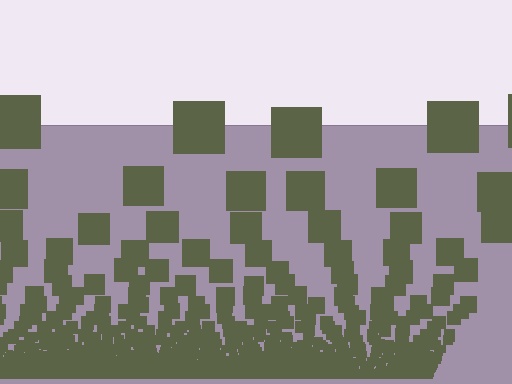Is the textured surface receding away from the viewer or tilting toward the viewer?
The surface appears to tilt toward the viewer. Texture elements get larger and sparser toward the top.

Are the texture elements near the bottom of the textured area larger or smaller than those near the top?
Smaller. The gradient is inverted — elements near the bottom are smaller and denser.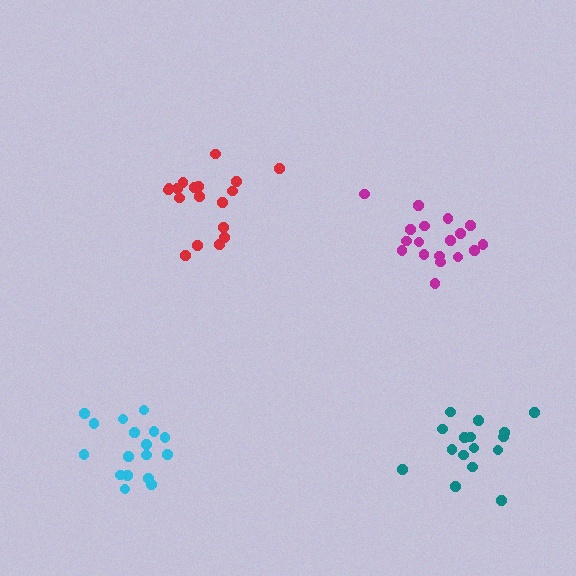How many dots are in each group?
Group 1: 17 dots, Group 2: 18 dots, Group 3: 18 dots, Group 4: 16 dots (69 total).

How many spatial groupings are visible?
There are 4 spatial groupings.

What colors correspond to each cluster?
The clusters are colored: cyan, red, magenta, teal.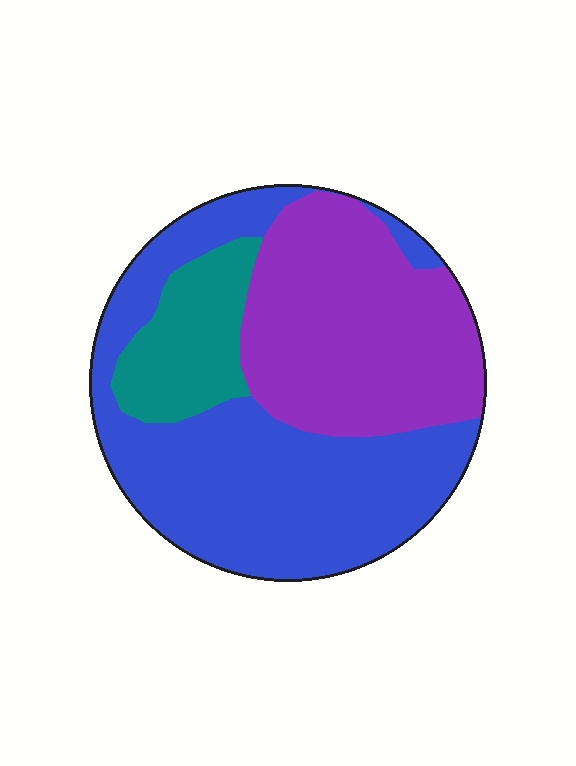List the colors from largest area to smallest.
From largest to smallest: blue, purple, teal.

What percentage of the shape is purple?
Purple covers around 35% of the shape.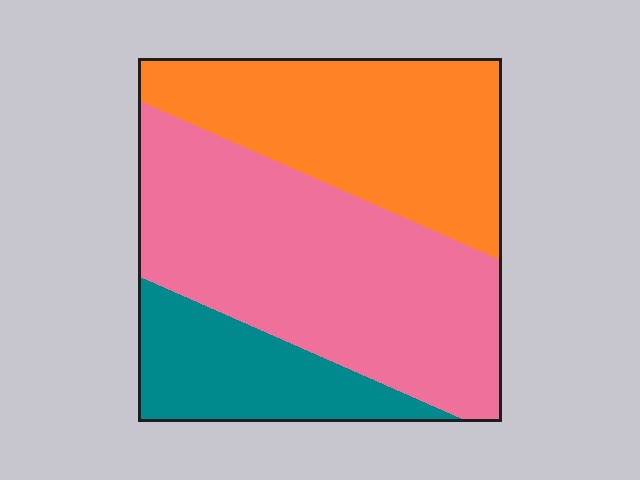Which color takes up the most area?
Pink, at roughly 50%.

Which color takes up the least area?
Teal, at roughly 20%.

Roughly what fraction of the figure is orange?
Orange takes up about one third (1/3) of the figure.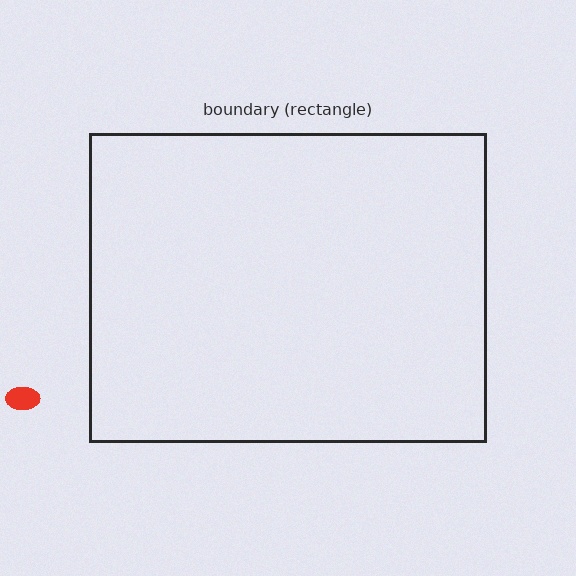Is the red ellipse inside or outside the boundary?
Outside.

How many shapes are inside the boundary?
0 inside, 1 outside.